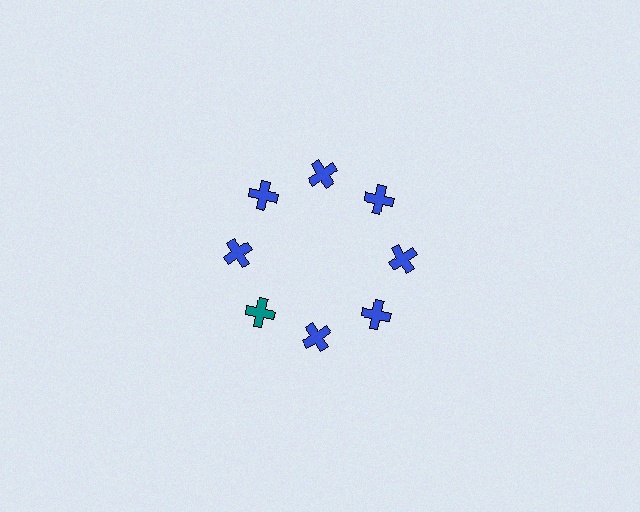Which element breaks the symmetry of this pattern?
The teal cross at roughly the 8 o'clock position breaks the symmetry. All other shapes are blue crosses.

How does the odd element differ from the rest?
It has a different color: teal instead of blue.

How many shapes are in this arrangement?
There are 8 shapes arranged in a ring pattern.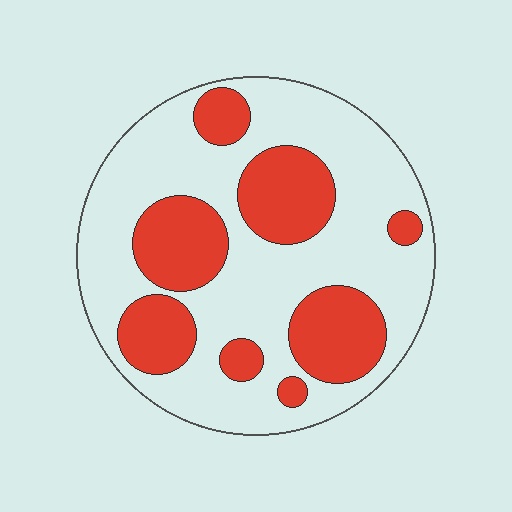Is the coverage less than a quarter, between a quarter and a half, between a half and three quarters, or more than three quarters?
Between a quarter and a half.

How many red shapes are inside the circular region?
8.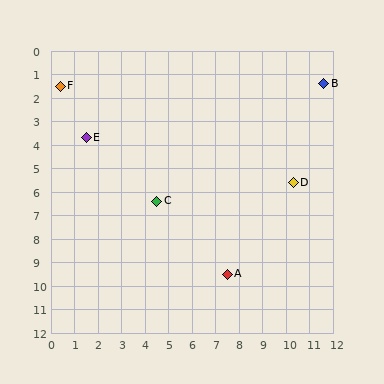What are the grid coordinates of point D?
Point D is at approximately (10.3, 5.6).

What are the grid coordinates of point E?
Point E is at approximately (1.5, 3.7).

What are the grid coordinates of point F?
Point F is at approximately (0.4, 1.5).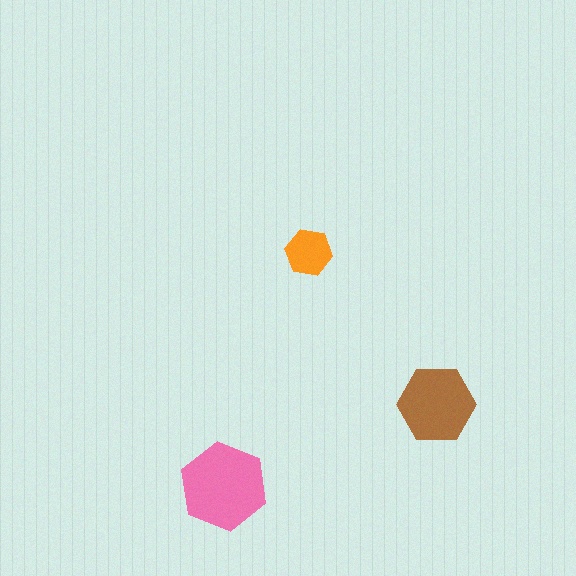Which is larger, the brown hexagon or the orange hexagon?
The brown one.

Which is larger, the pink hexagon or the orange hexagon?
The pink one.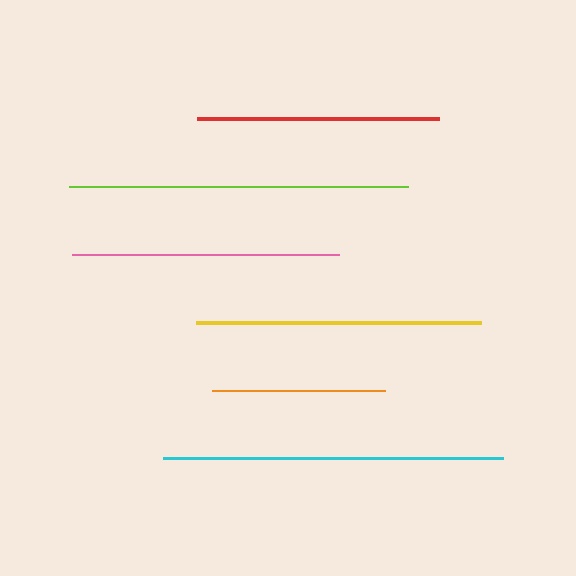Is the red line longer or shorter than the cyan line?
The cyan line is longer than the red line.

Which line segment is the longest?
The cyan line is the longest at approximately 340 pixels.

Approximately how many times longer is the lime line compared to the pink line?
The lime line is approximately 1.3 times the length of the pink line.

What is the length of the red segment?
The red segment is approximately 241 pixels long.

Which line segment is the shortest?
The orange line is the shortest at approximately 172 pixels.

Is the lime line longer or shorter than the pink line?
The lime line is longer than the pink line.